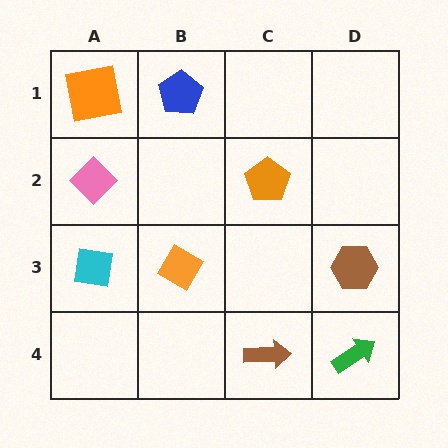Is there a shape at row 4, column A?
No, that cell is empty.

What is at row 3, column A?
A cyan square.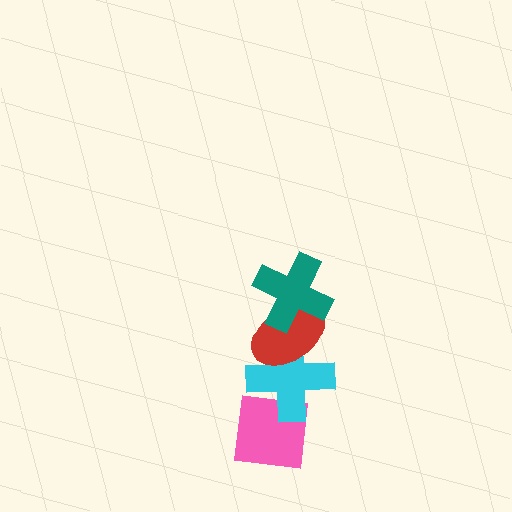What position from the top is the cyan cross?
The cyan cross is 3rd from the top.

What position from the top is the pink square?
The pink square is 4th from the top.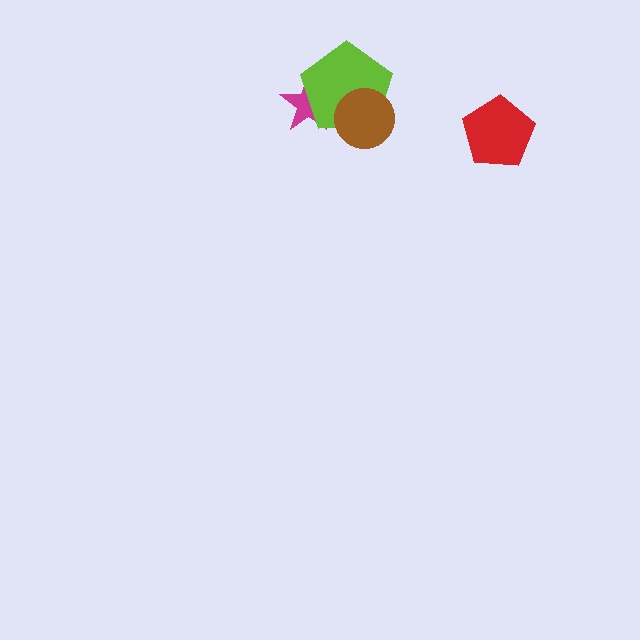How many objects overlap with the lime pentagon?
2 objects overlap with the lime pentagon.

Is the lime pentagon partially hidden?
Yes, it is partially covered by another shape.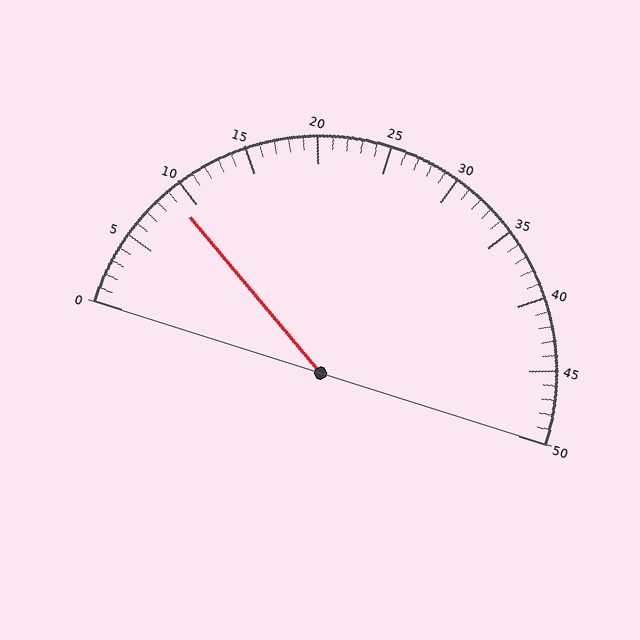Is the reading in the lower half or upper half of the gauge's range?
The reading is in the lower half of the range (0 to 50).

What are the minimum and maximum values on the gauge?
The gauge ranges from 0 to 50.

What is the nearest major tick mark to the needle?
The nearest major tick mark is 10.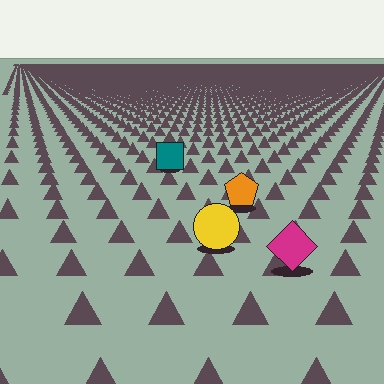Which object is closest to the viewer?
The magenta diamond is closest. The texture marks near it are larger and more spread out.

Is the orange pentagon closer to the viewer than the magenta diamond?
No. The magenta diamond is closer — you can tell from the texture gradient: the ground texture is coarser near it.